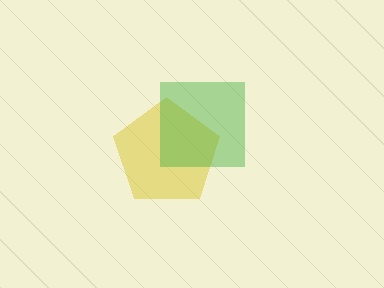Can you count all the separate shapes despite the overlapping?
Yes, there are 2 separate shapes.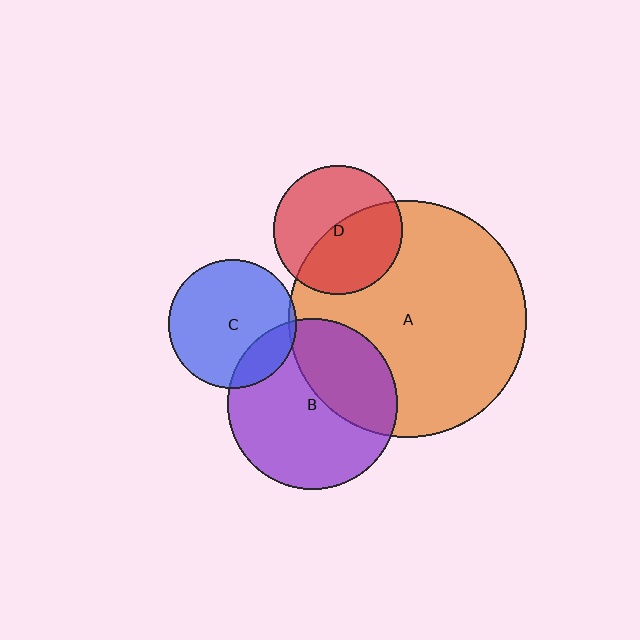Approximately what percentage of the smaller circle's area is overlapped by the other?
Approximately 5%.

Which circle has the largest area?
Circle A (orange).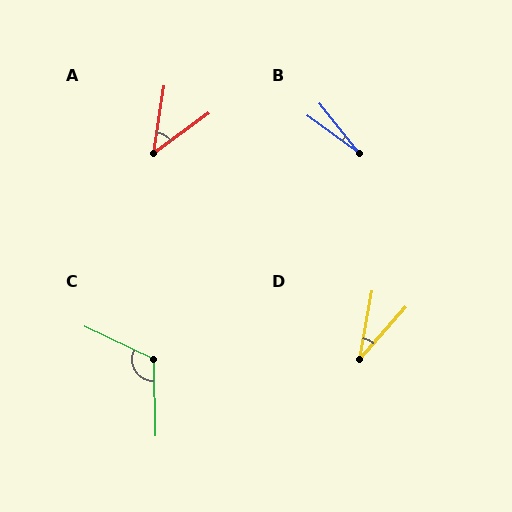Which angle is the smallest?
B, at approximately 16 degrees.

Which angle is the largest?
C, at approximately 117 degrees.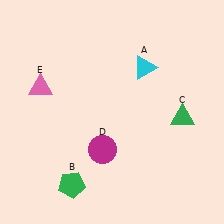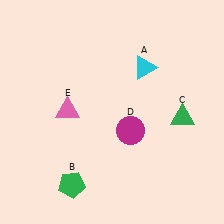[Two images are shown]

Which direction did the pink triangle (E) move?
The pink triangle (E) moved right.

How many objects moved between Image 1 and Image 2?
2 objects moved between the two images.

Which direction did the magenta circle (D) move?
The magenta circle (D) moved right.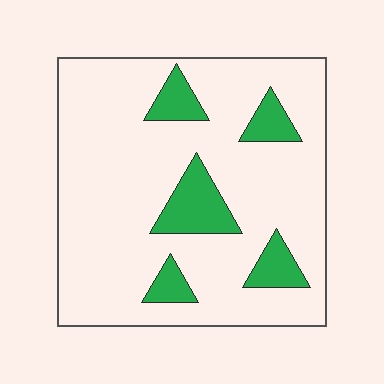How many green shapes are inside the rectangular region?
5.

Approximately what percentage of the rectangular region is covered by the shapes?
Approximately 15%.